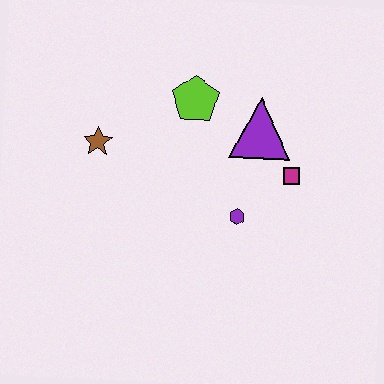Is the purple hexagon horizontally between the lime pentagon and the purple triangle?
Yes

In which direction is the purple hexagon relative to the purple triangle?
The purple hexagon is below the purple triangle.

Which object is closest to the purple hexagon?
The magenta square is closest to the purple hexagon.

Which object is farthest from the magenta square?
The brown star is farthest from the magenta square.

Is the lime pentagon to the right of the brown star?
Yes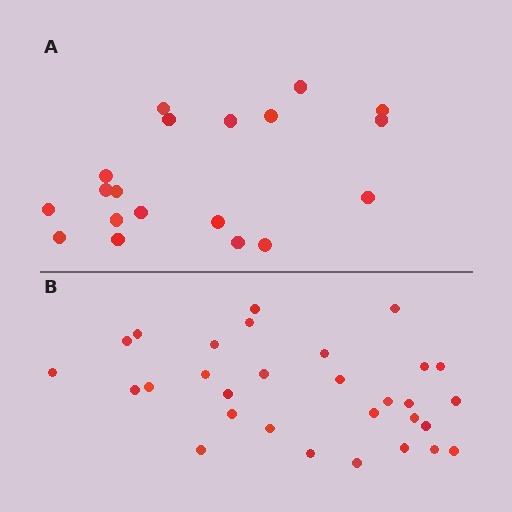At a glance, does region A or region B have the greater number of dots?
Region B (the bottom region) has more dots.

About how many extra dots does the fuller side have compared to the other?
Region B has roughly 12 or so more dots than region A.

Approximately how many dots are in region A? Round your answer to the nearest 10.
About 20 dots. (The exact count is 19, which rounds to 20.)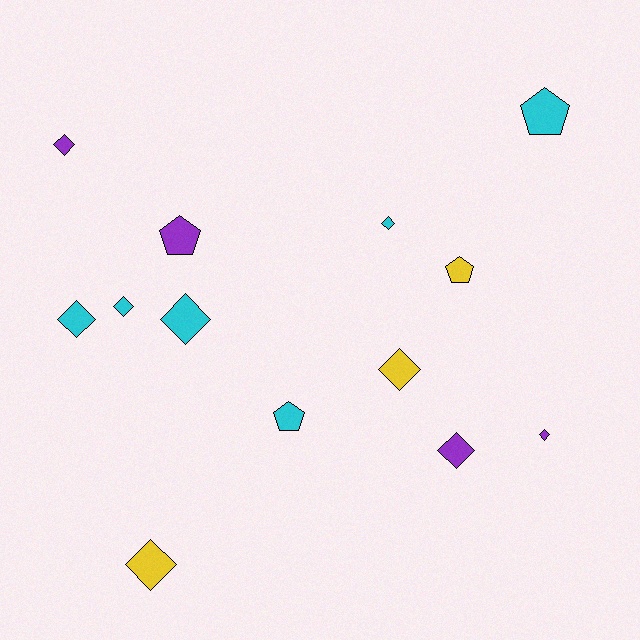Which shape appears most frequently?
Diamond, with 9 objects.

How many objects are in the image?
There are 13 objects.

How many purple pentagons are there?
There is 1 purple pentagon.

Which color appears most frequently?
Cyan, with 6 objects.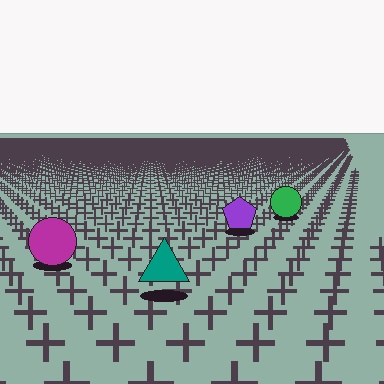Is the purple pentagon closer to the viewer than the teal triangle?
No. The teal triangle is closer — you can tell from the texture gradient: the ground texture is coarser near it.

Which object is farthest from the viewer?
The green circle is farthest from the viewer. It appears smaller and the ground texture around it is denser.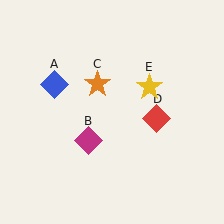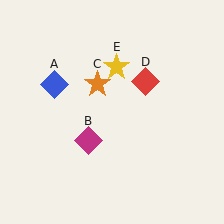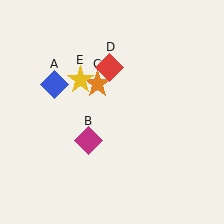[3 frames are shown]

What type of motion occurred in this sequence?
The red diamond (object D), yellow star (object E) rotated counterclockwise around the center of the scene.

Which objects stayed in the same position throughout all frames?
Blue diamond (object A) and magenta diamond (object B) and orange star (object C) remained stationary.